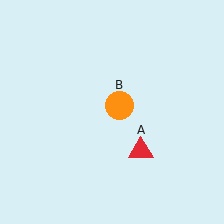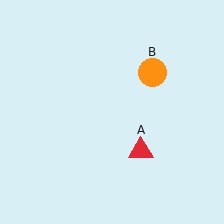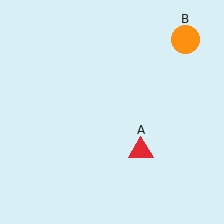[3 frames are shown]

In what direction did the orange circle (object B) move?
The orange circle (object B) moved up and to the right.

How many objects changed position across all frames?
1 object changed position: orange circle (object B).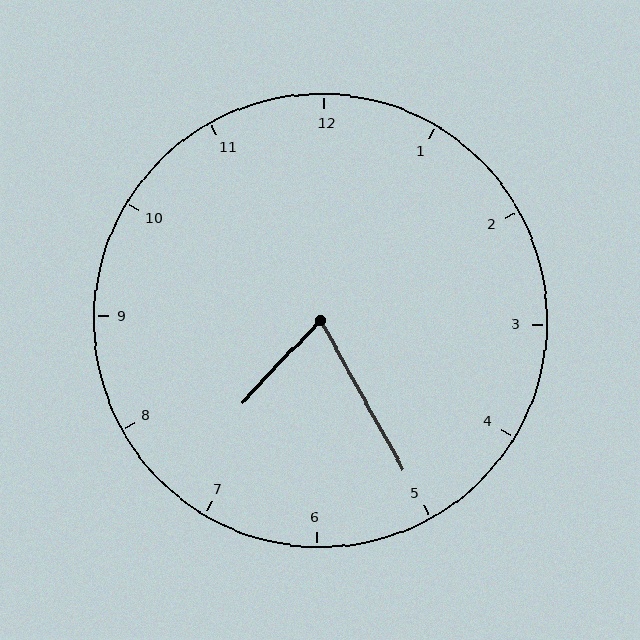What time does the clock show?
7:25.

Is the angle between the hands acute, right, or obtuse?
It is acute.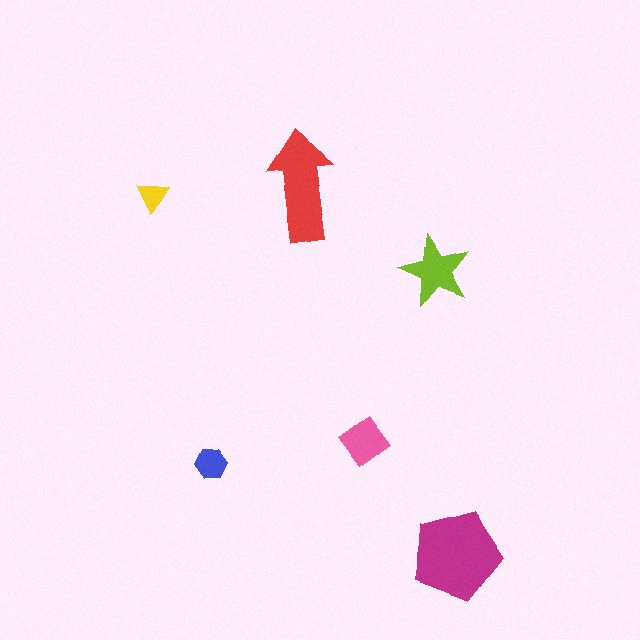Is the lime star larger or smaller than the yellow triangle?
Larger.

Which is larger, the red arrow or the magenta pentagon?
The magenta pentagon.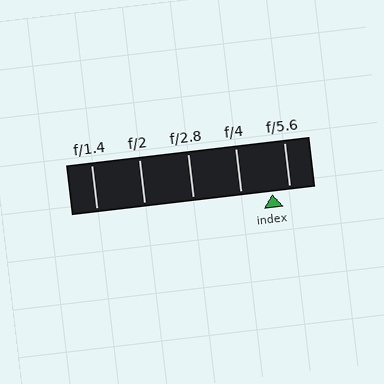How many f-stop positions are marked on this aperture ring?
There are 5 f-stop positions marked.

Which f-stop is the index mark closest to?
The index mark is closest to f/5.6.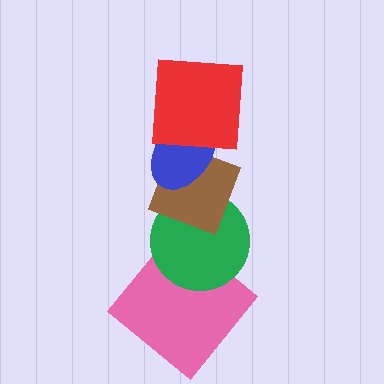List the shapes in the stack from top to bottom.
From top to bottom: the red square, the blue ellipse, the brown diamond, the green circle, the pink diamond.